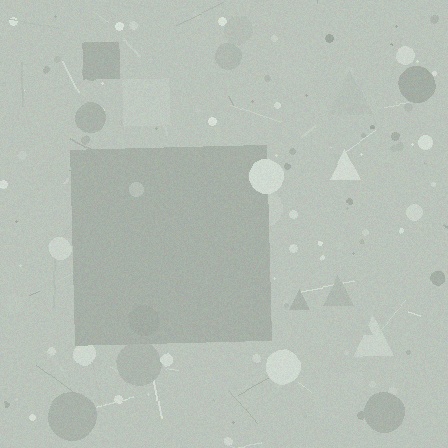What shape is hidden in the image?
A square is hidden in the image.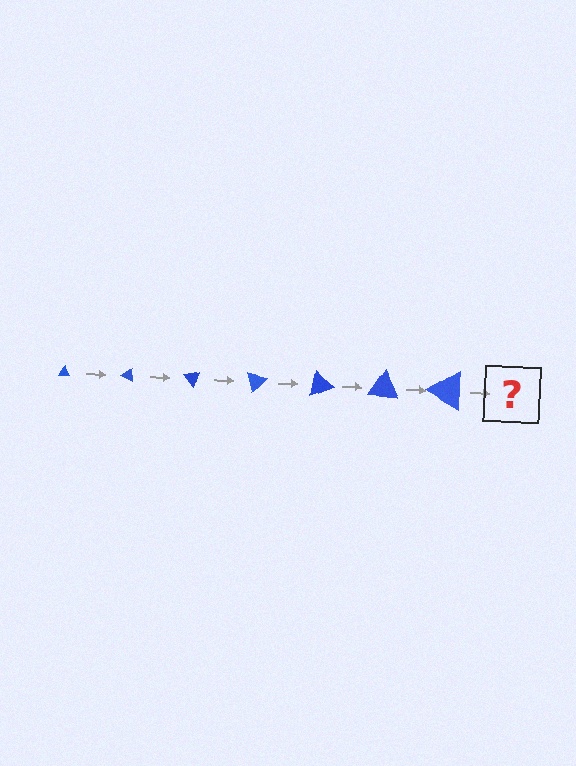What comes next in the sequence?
The next element should be a triangle, larger than the previous one and rotated 175 degrees from the start.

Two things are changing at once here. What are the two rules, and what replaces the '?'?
The two rules are that the triangle grows larger each step and it rotates 25 degrees each step. The '?' should be a triangle, larger than the previous one and rotated 175 degrees from the start.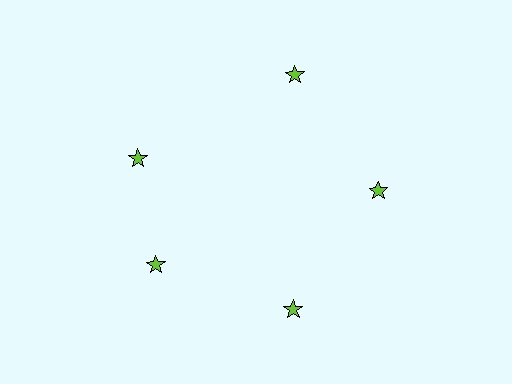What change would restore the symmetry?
The symmetry would be restored by rotating it back into even spacing with its neighbors so that all 5 stars sit at equal angles and equal distance from the center.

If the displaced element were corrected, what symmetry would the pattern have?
It would have 5-fold rotational symmetry — the pattern would map onto itself every 72 degrees.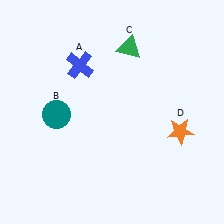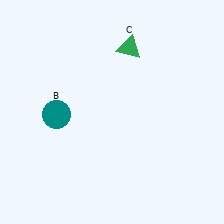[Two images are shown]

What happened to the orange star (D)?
The orange star (D) was removed in Image 2. It was in the bottom-right area of Image 1.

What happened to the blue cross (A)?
The blue cross (A) was removed in Image 2. It was in the top-left area of Image 1.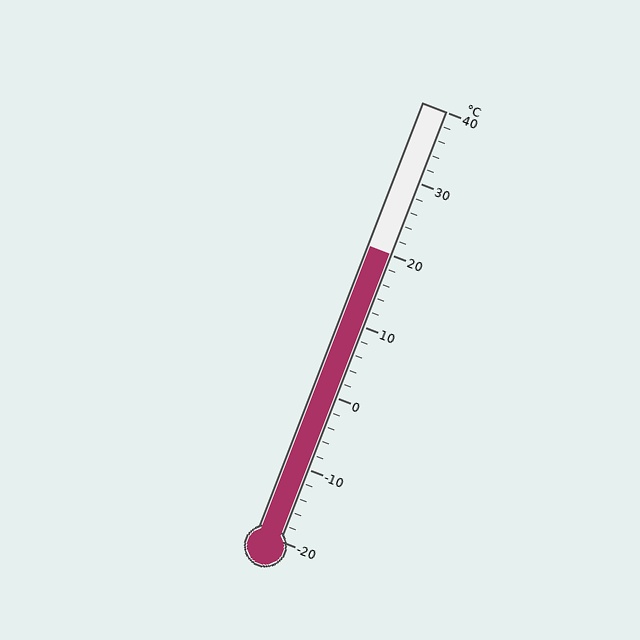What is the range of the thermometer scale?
The thermometer scale ranges from -20°C to 40°C.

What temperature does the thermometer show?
The thermometer shows approximately 20°C.